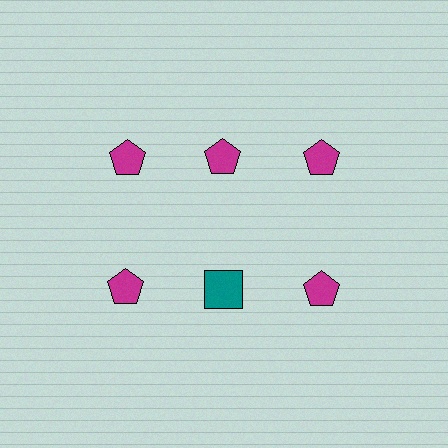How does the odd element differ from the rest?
It differs in both color (teal instead of magenta) and shape (square instead of pentagon).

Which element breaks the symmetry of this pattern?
The teal square in the second row, second from left column breaks the symmetry. All other shapes are magenta pentagons.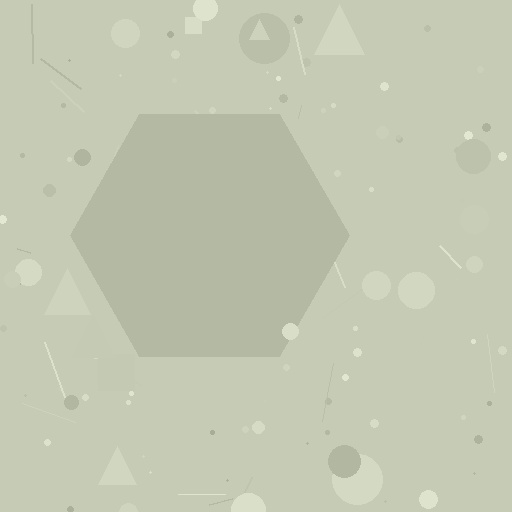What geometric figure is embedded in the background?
A hexagon is embedded in the background.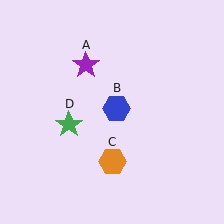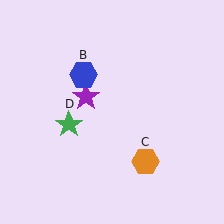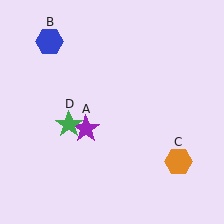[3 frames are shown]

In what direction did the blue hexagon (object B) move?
The blue hexagon (object B) moved up and to the left.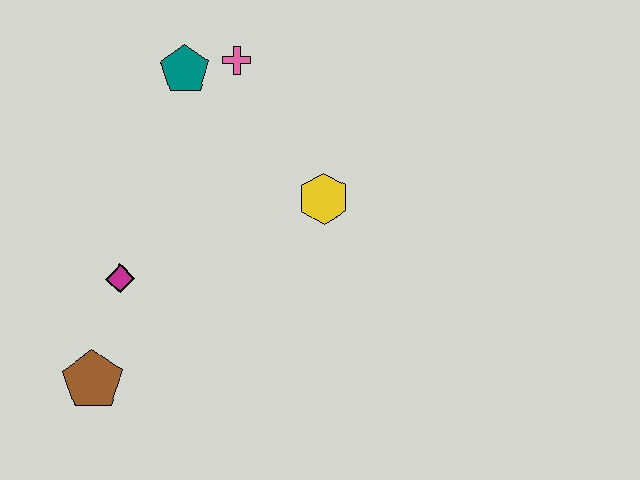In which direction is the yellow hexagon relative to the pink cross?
The yellow hexagon is below the pink cross.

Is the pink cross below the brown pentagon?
No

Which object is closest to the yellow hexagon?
The pink cross is closest to the yellow hexagon.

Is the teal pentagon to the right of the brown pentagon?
Yes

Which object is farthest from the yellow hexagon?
The brown pentagon is farthest from the yellow hexagon.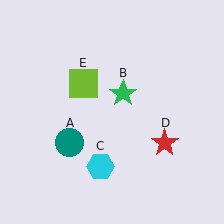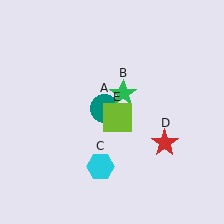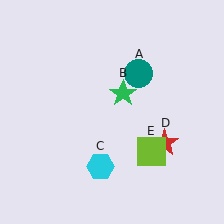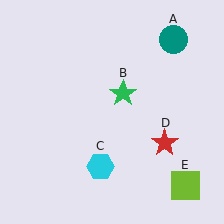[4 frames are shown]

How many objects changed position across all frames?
2 objects changed position: teal circle (object A), lime square (object E).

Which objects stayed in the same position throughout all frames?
Green star (object B) and cyan hexagon (object C) and red star (object D) remained stationary.